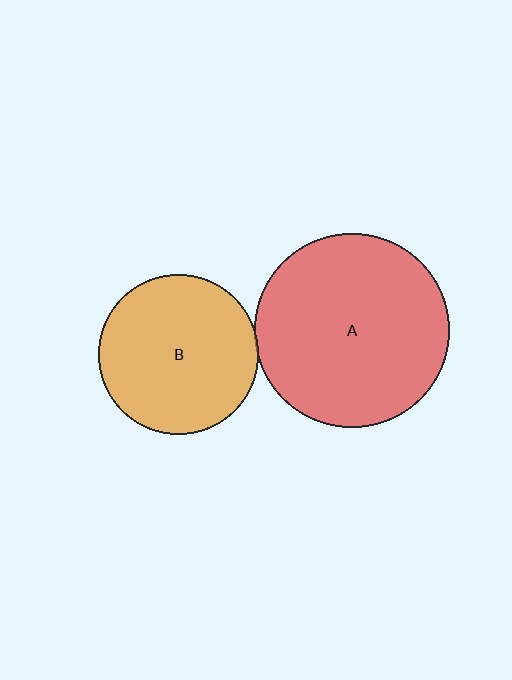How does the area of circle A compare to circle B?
Approximately 1.5 times.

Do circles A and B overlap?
Yes.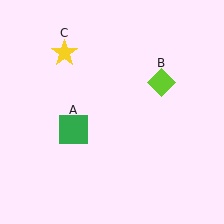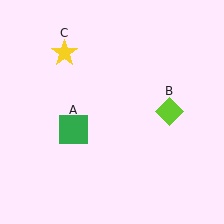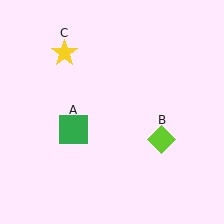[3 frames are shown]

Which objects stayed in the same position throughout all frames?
Green square (object A) and yellow star (object C) remained stationary.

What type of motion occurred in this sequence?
The lime diamond (object B) rotated clockwise around the center of the scene.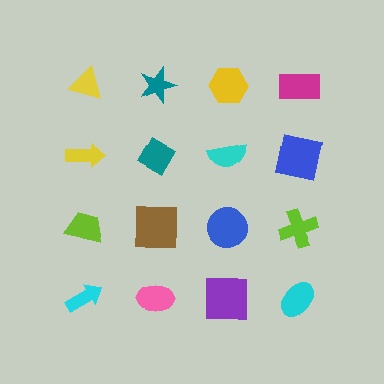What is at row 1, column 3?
A yellow hexagon.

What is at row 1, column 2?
A teal star.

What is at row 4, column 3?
A purple square.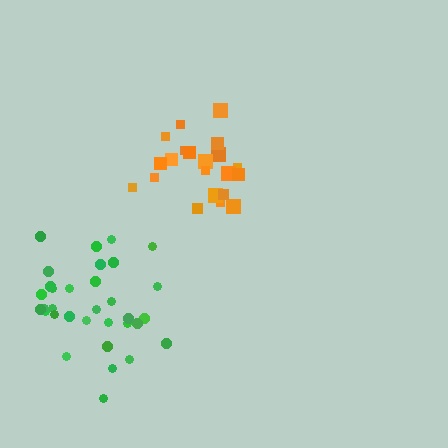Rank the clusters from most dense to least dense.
orange, green.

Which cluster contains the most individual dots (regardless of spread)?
Green (33).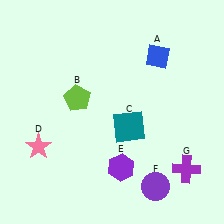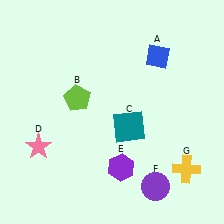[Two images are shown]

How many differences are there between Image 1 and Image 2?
There is 1 difference between the two images.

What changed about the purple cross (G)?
In Image 1, G is purple. In Image 2, it changed to yellow.